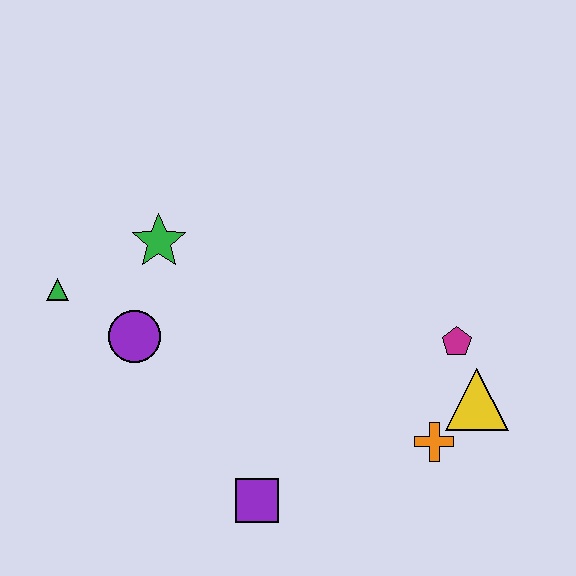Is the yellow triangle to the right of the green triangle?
Yes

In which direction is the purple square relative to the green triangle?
The purple square is below the green triangle.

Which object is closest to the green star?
The purple circle is closest to the green star.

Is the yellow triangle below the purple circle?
Yes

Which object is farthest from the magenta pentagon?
The green triangle is farthest from the magenta pentagon.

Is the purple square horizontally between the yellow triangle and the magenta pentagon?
No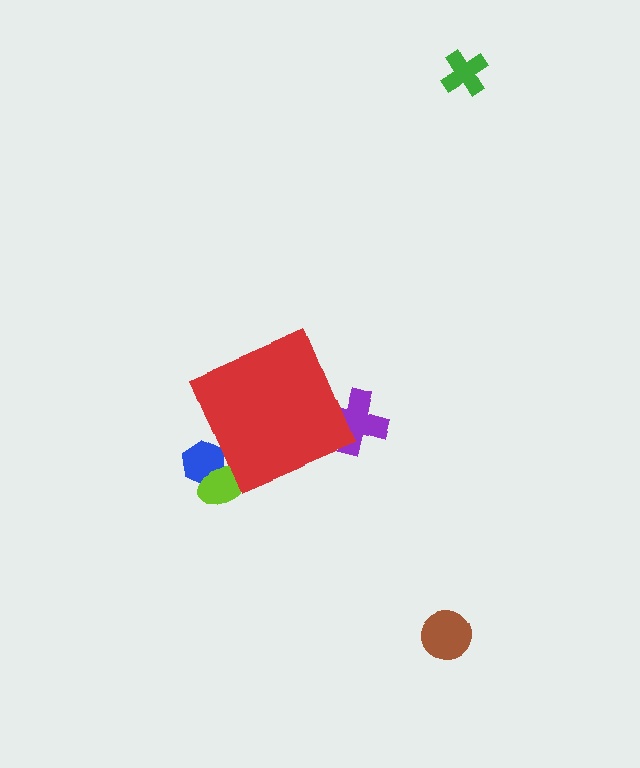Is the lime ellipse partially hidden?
Yes, the lime ellipse is partially hidden behind the red diamond.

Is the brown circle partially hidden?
No, the brown circle is fully visible.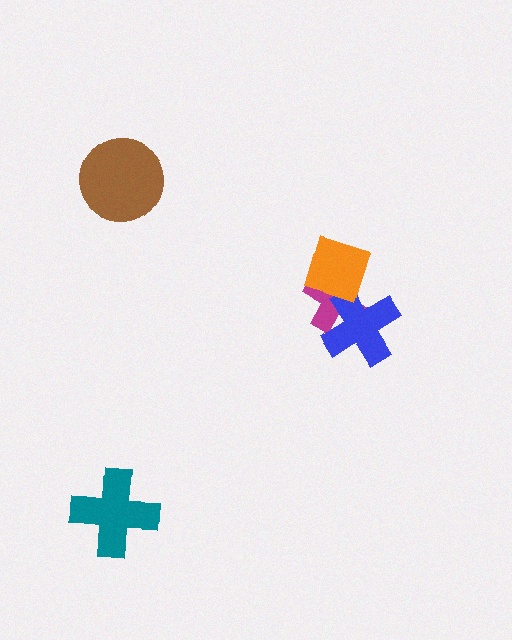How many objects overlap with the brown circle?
0 objects overlap with the brown circle.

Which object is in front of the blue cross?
The orange diamond is in front of the blue cross.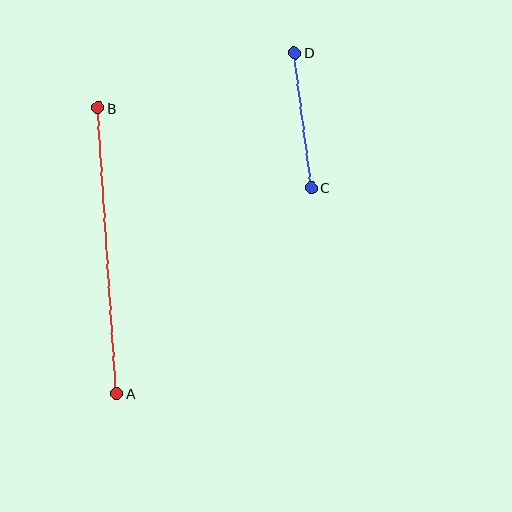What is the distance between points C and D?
The distance is approximately 136 pixels.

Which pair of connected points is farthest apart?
Points A and B are farthest apart.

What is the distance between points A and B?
The distance is approximately 286 pixels.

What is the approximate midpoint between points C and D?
The midpoint is at approximately (303, 120) pixels.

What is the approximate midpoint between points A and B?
The midpoint is at approximately (107, 251) pixels.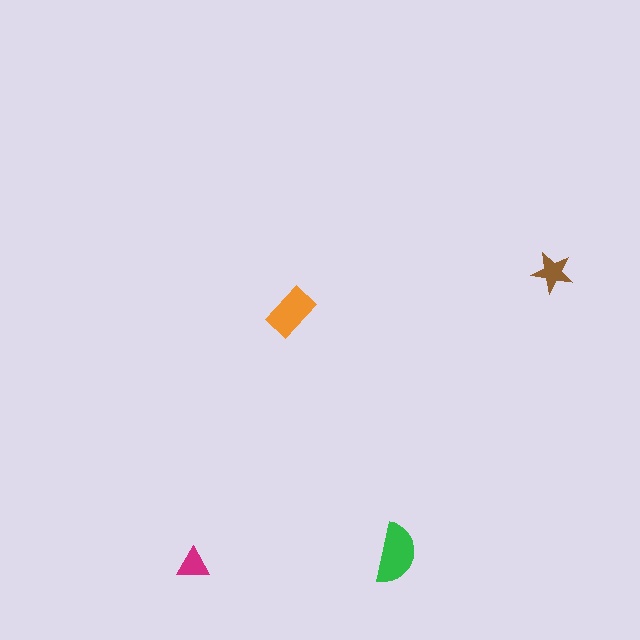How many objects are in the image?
There are 4 objects in the image.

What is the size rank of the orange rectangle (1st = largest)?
2nd.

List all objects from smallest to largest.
The magenta triangle, the brown star, the orange rectangle, the green semicircle.